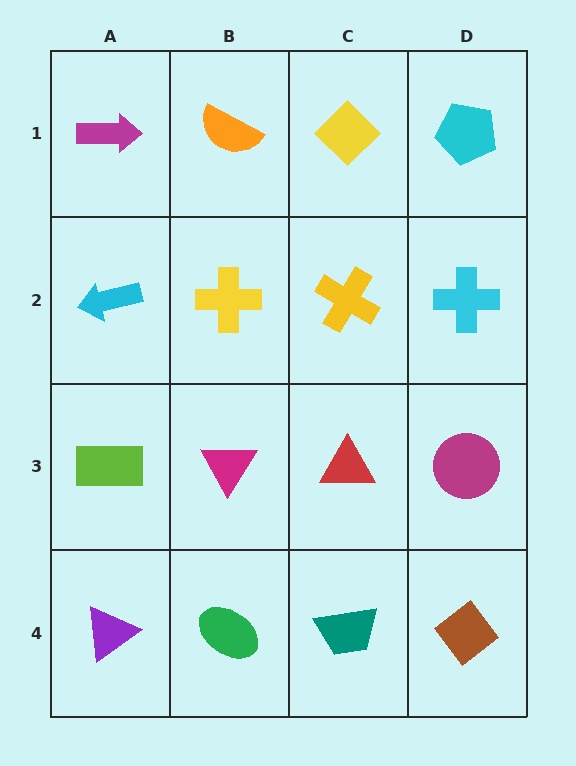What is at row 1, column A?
A magenta arrow.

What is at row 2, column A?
A cyan arrow.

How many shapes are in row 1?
4 shapes.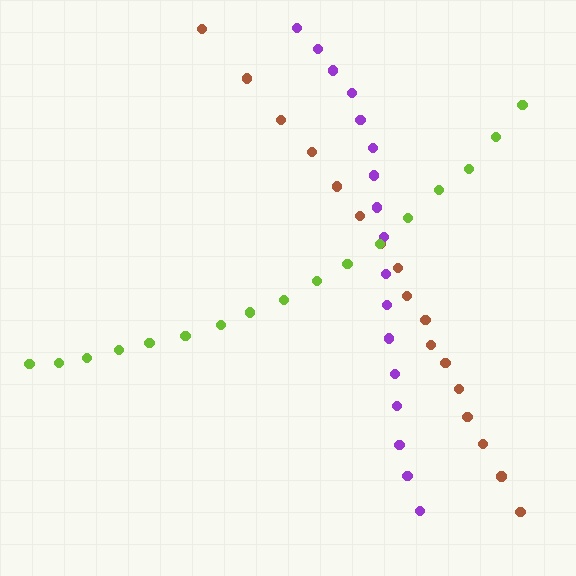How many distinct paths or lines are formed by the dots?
There are 3 distinct paths.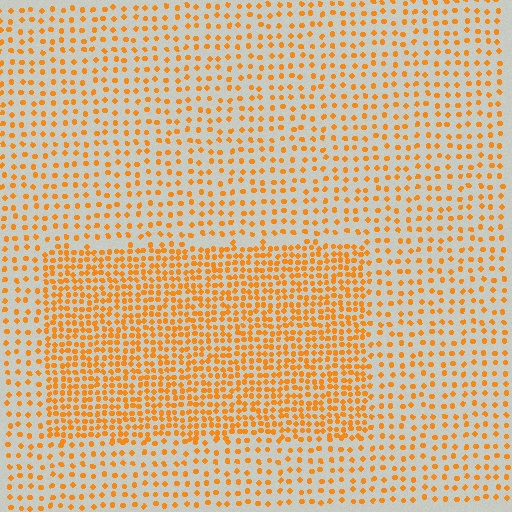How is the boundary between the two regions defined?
The boundary is defined by a change in element density (approximately 2.2x ratio). All elements are the same color, size, and shape.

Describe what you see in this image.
The image contains small orange elements arranged at two different densities. A rectangle-shaped region is visible where the elements are more densely packed than the surrounding area.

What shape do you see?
I see a rectangle.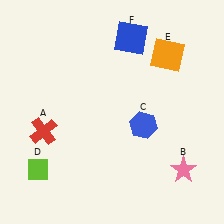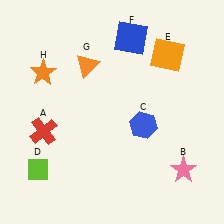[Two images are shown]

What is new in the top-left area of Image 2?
An orange triangle (G) was added in the top-left area of Image 2.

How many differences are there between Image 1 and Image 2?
There are 2 differences between the two images.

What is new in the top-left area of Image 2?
An orange star (H) was added in the top-left area of Image 2.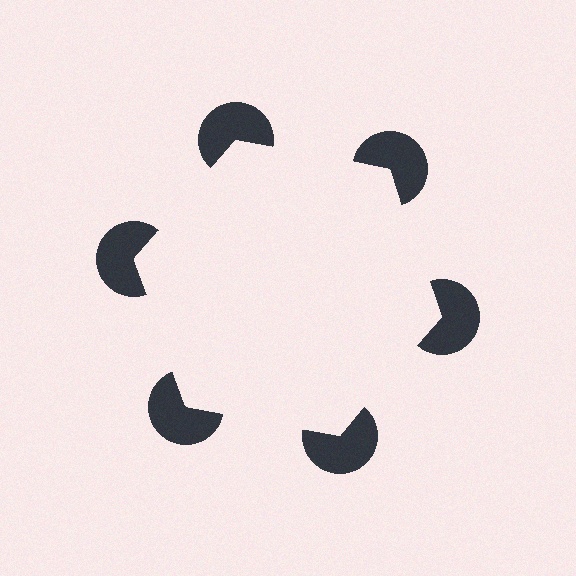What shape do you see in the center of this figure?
An illusory hexagon — its edges are inferred from the aligned wedge cuts in the pac-man discs, not physically drawn.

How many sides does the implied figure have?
6 sides.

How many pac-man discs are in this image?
There are 6 — one at each vertex of the illusory hexagon.